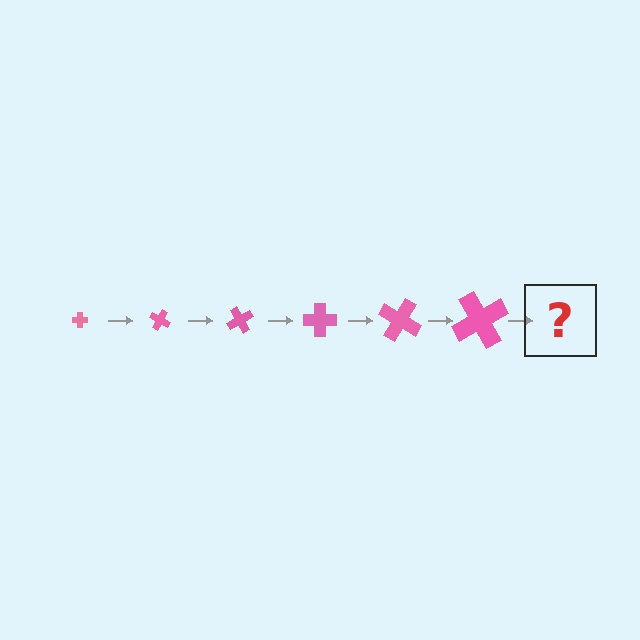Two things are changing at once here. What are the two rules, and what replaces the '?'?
The two rules are that the cross grows larger each step and it rotates 30 degrees each step. The '?' should be a cross, larger than the previous one and rotated 180 degrees from the start.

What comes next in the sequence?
The next element should be a cross, larger than the previous one and rotated 180 degrees from the start.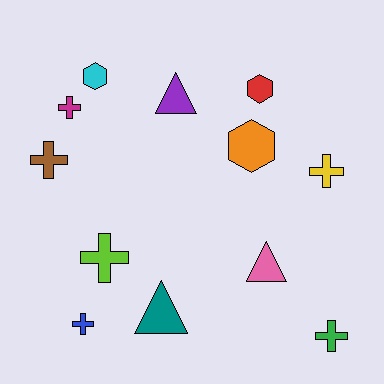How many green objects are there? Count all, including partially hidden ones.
There is 1 green object.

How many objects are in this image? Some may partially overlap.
There are 12 objects.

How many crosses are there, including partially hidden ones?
There are 6 crosses.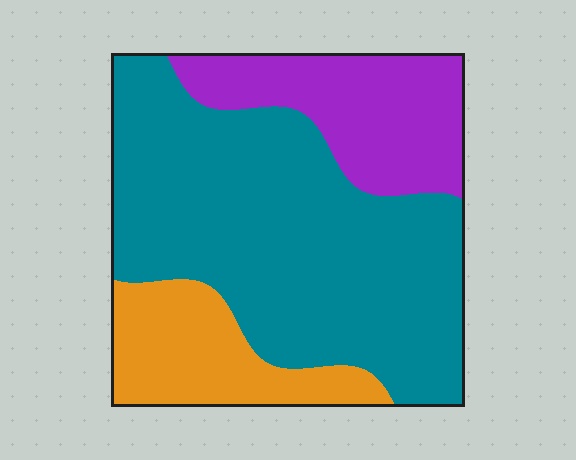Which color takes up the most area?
Teal, at roughly 60%.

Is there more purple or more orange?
Purple.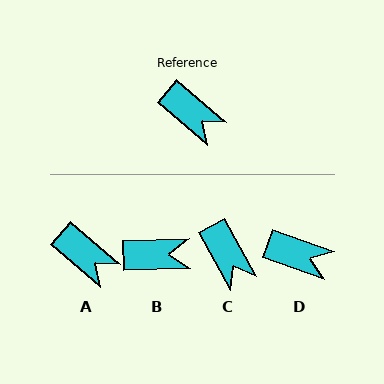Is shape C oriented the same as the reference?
No, it is off by about 20 degrees.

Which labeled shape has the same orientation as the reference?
A.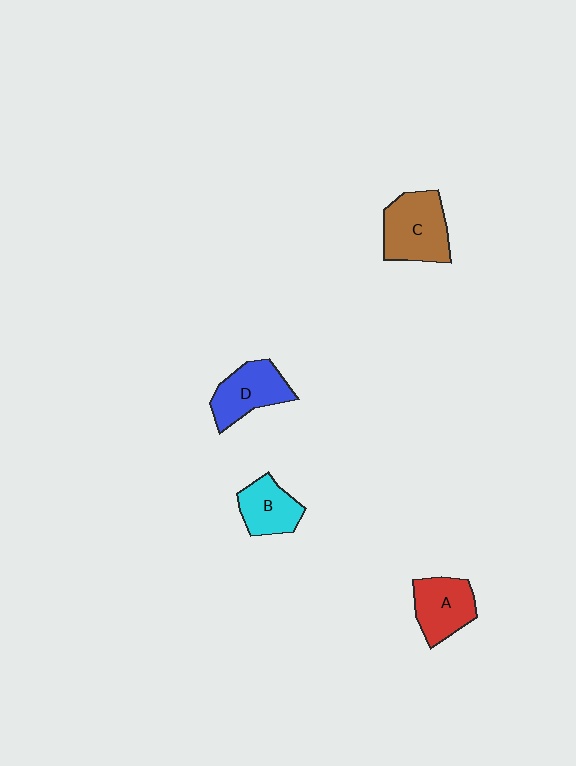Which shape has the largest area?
Shape C (brown).